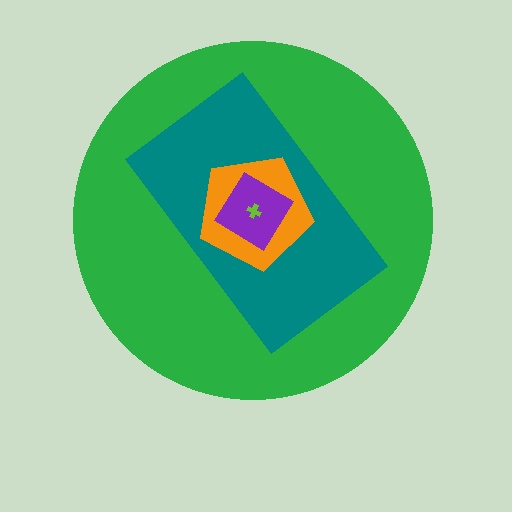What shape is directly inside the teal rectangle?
The orange pentagon.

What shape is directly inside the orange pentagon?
The purple diamond.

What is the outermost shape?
The green circle.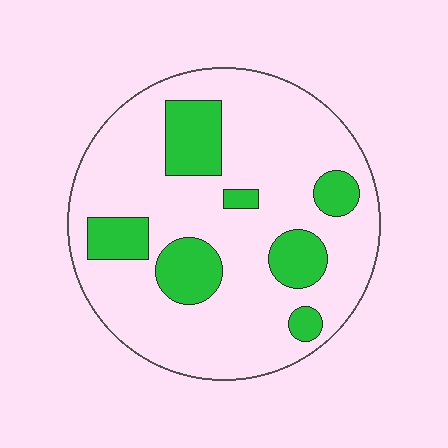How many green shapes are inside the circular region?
7.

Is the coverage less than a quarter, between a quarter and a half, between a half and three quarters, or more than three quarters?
Less than a quarter.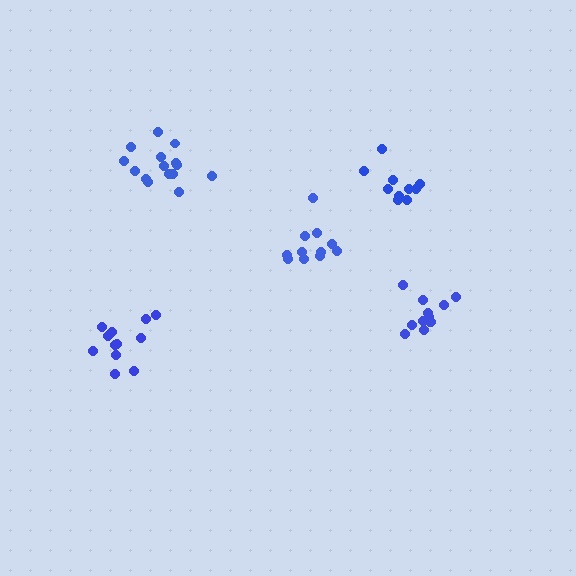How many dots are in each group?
Group 1: 15 dots, Group 2: 11 dots, Group 3: 10 dots, Group 4: 12 dots, Group 5: 12 dots (60 total).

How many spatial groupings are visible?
There are 5 spatial groupings.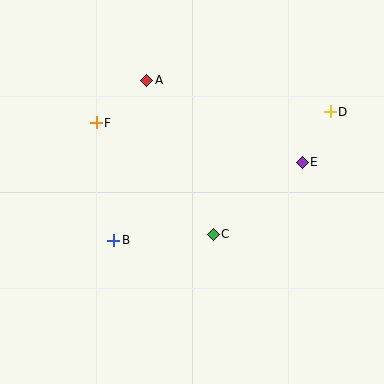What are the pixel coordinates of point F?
Point F is at (96, 123).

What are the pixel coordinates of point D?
Point D is at (330, 112).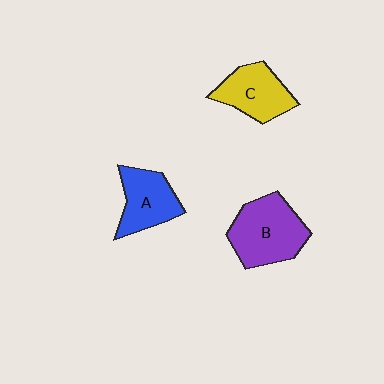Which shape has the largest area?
Shape B (purple).